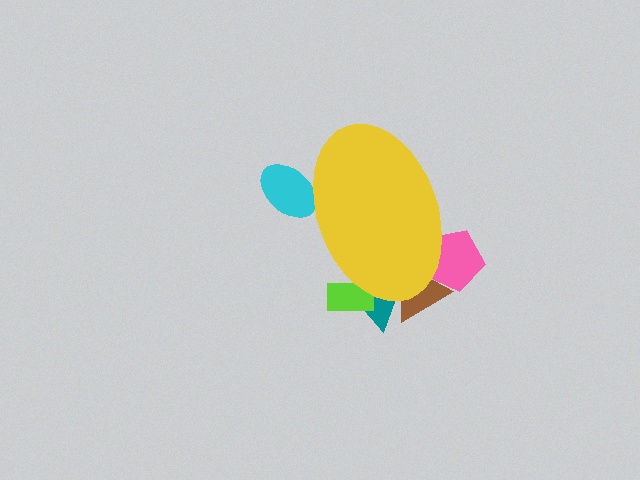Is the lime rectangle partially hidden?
Yes, the lime rectangle is partially hidden behind the yellow ellipse.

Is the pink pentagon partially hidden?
Yes, the pink pentagon is partially hidden behind the yellow ellipse.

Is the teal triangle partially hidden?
Yes, the teal triangle is partially hidden behind the yellow ellipse.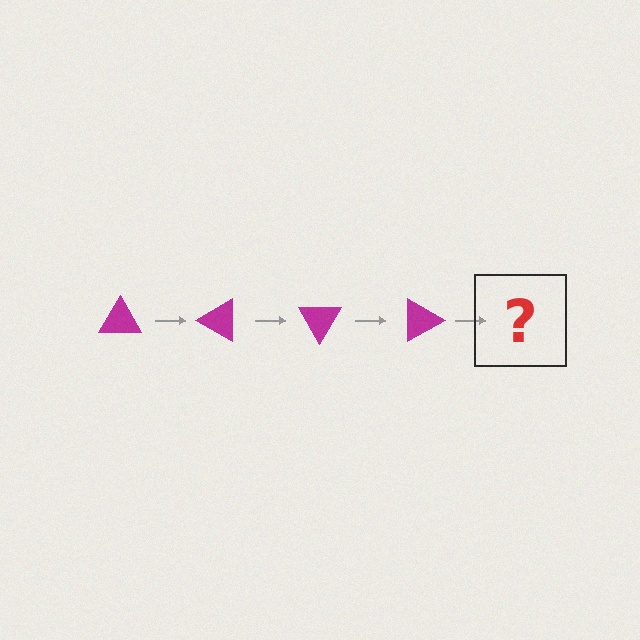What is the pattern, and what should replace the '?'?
The pattern is that the triangle rotates 30 degrees each step. The '?' should be a magenta triangle rotated 120 degrees.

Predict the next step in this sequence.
The next step is a magenta triangle rotated 120 degrees.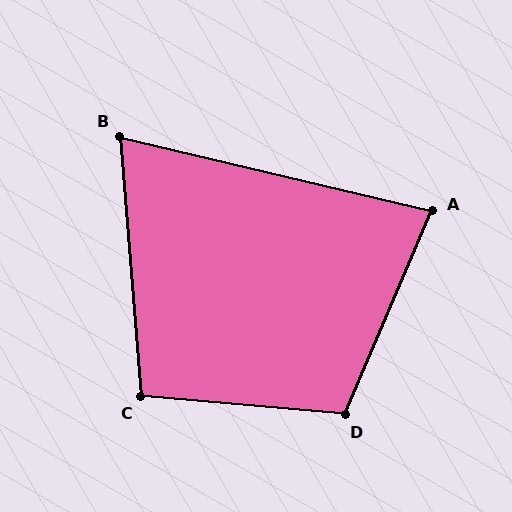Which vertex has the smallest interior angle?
B, at approximately 72 degrees.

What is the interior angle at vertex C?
Approximately 100 degrees (obtuse).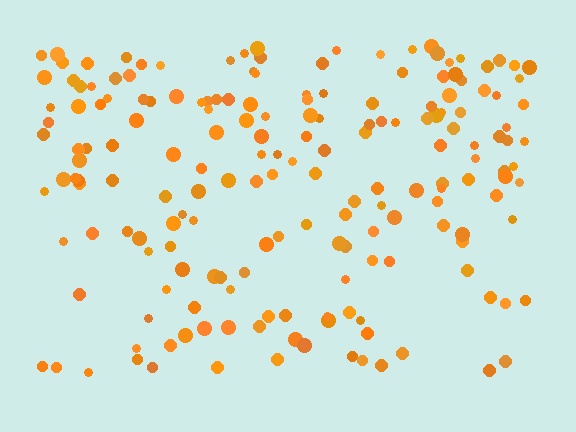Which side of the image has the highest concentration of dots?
The top.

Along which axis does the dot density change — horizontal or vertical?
Vertical.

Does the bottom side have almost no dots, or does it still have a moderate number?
Still a moderate number, just noticeably fewer than the top.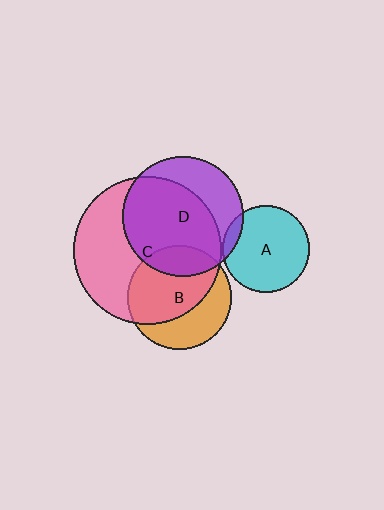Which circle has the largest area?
Circle C (pink).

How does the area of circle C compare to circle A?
Approximately 2.9 times.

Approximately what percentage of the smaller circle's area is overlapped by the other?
Approximately 65%.